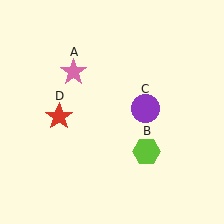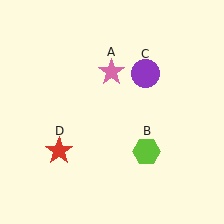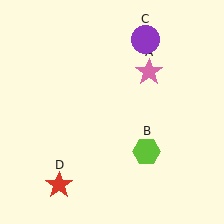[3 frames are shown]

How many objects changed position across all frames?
3 objects changed position: pink star (object A), purple circle (object C), red star (object D).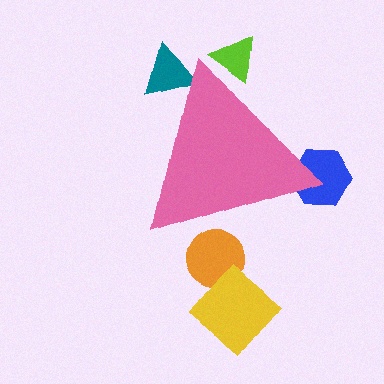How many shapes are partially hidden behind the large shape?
4 shapes are partially hidden.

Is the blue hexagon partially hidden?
Yes, the blue hexagon is partially hidden behind the pink triangle.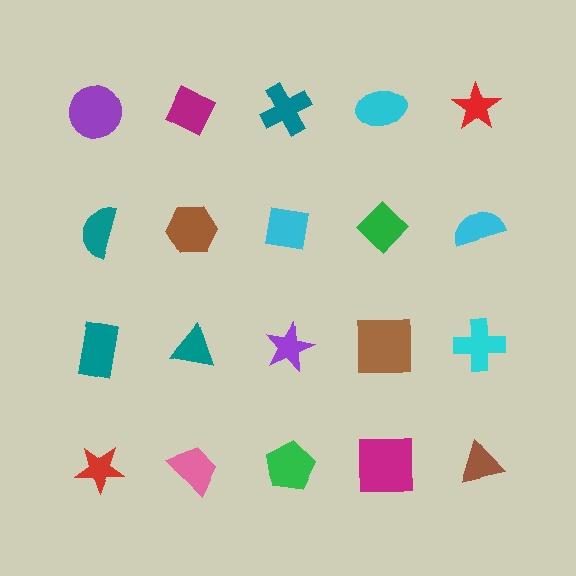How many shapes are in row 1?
5 shapes.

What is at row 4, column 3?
A green pentagon.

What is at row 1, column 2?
A magenta diamond.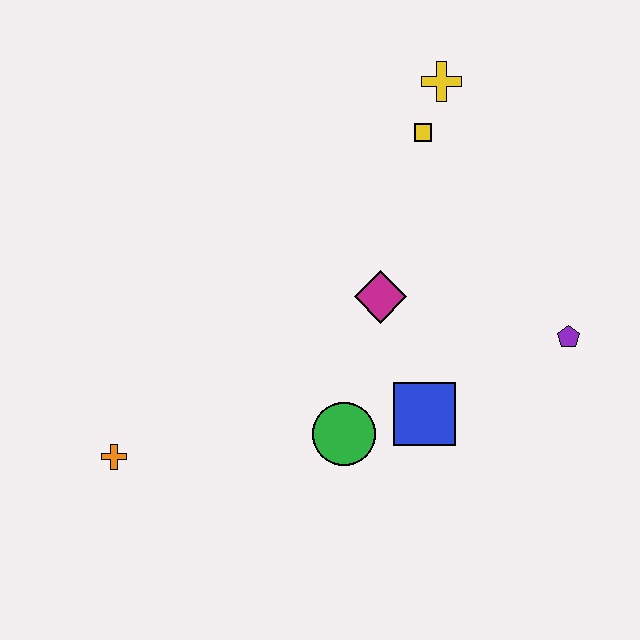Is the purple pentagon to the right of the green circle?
Yes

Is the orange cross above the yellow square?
No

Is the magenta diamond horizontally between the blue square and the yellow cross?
No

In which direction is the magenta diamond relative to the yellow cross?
The magenta diamond is below the yellow cross.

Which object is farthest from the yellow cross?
The orange cross is farthest from the yellow cross.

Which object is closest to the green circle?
The blue square is closest to the green circle.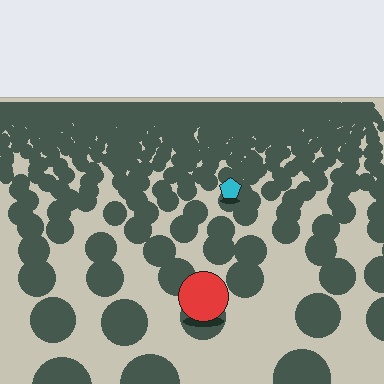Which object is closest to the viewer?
The red circle is closest. The texture marks near it are larger and more spread out.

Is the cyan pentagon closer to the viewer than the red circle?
No. The red circle is closer — you can tell from the texture gradient: the ground texture is coarser near it.